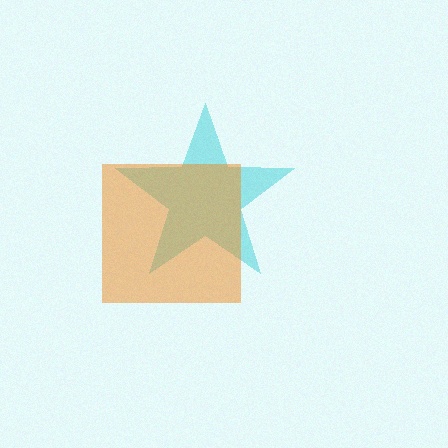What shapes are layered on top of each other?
The layered shapes are: a cyan star, an orange square.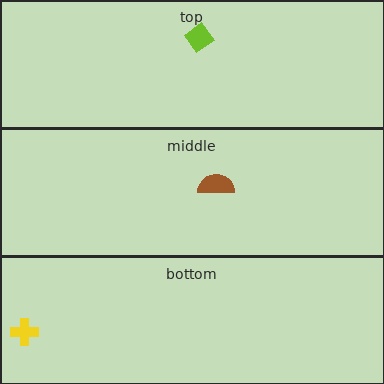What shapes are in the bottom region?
The yellow cross.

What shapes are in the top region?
The lime diamond.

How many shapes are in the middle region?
1.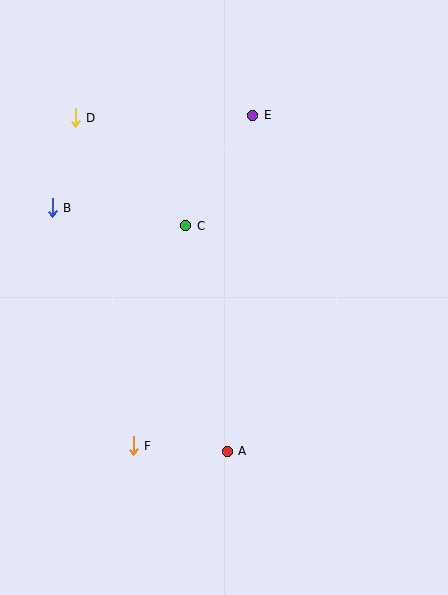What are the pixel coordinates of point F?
Point F is at (133, 446).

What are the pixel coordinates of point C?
Point C is at (186, 226).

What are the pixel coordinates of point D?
Point D is at (75, 118).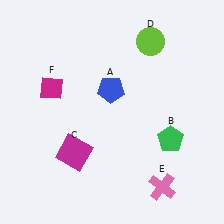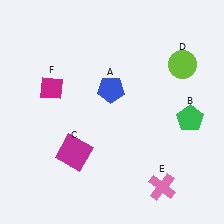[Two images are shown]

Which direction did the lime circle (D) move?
The lime circle (D) moved right.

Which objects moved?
The objects that moved are: the green pentagon (B), the lime circle (D).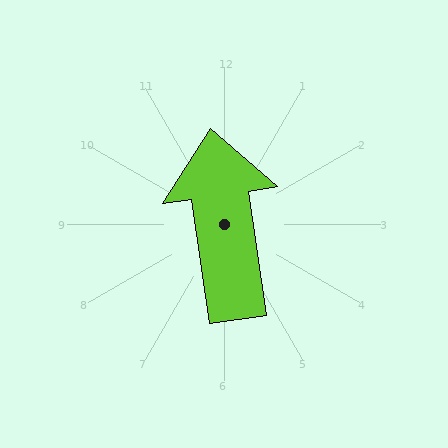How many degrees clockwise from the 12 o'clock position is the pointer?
Approximately 352 degrees.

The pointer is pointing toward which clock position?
Roughly 12 o'clock.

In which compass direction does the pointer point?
North.